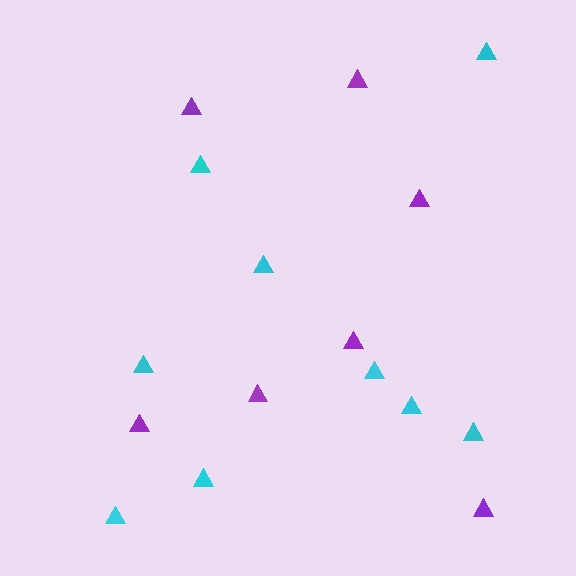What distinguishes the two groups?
There are 2 groups: one group of purple triangles (7) and one group of cyan triangles (9).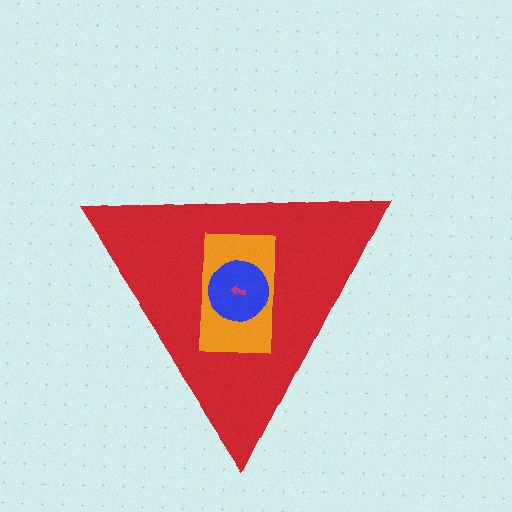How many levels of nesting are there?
4.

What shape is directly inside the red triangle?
The orange rectangle.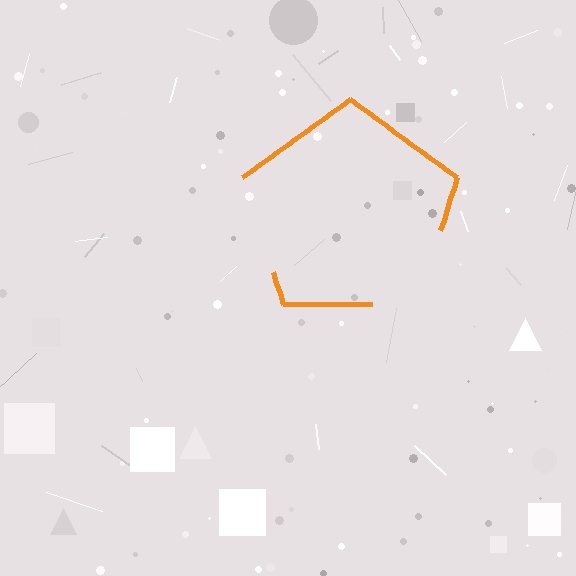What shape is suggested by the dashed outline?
The dashed outline suggests a pentagon.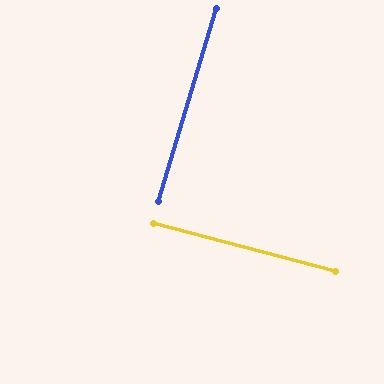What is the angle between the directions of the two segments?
Approximately 88 degrees.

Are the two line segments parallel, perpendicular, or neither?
Perpendicular — they meet at approximately 88°.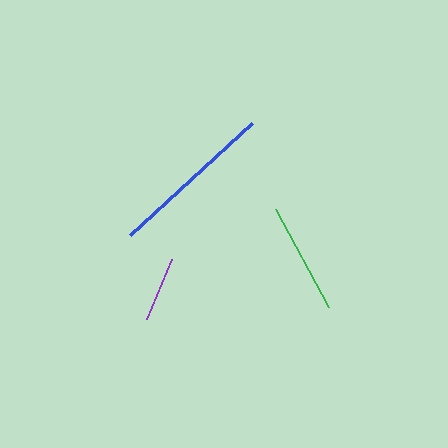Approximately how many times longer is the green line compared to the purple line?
The green line is approximately 1.7 times the length of the purple line.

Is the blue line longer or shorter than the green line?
The blue line is longer than the green line.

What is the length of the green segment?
The green segment is approximately 111 pixels long.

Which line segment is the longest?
The blue line is the longest at approximately 165 pixels.